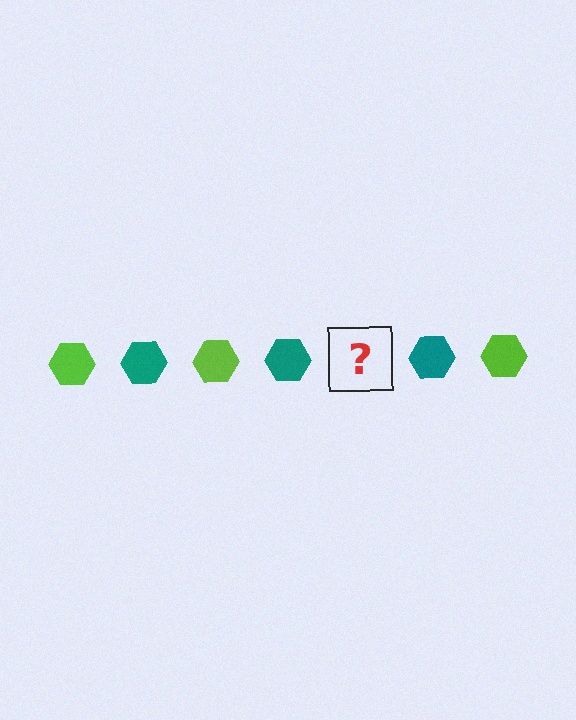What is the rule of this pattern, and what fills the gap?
The rule is that the pattern cycles through lime, teal hexagons. The gap should be filled with a lime hexagon.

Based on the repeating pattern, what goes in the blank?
The blank should be a lime hexagon.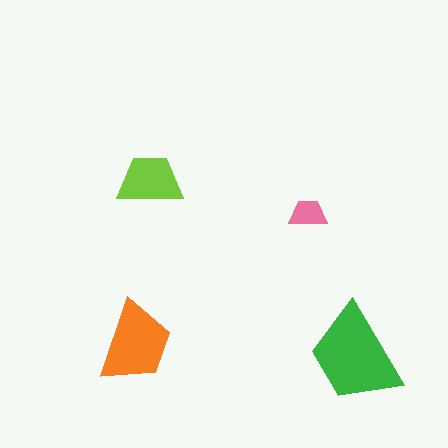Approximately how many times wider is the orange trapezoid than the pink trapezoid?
About 2 times wider.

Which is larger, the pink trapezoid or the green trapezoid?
The green one.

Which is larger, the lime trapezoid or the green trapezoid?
The green one.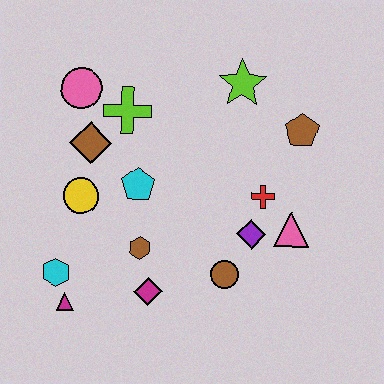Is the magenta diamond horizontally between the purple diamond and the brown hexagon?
Yes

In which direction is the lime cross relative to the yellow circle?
The lime cross is above the yellow circle.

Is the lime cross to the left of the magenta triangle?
No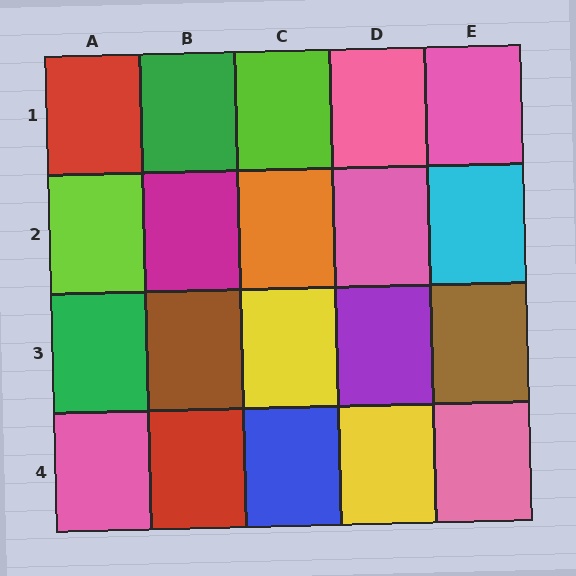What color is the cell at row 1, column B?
Green.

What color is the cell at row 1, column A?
Red.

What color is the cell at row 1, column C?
Lime.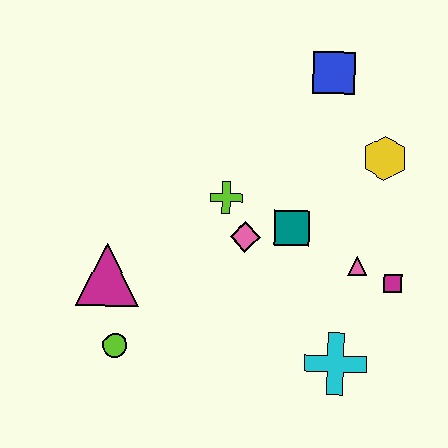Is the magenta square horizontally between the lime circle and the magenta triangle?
No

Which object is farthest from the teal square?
The lime circle is farthest from the teal square.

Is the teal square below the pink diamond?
No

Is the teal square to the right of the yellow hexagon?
No